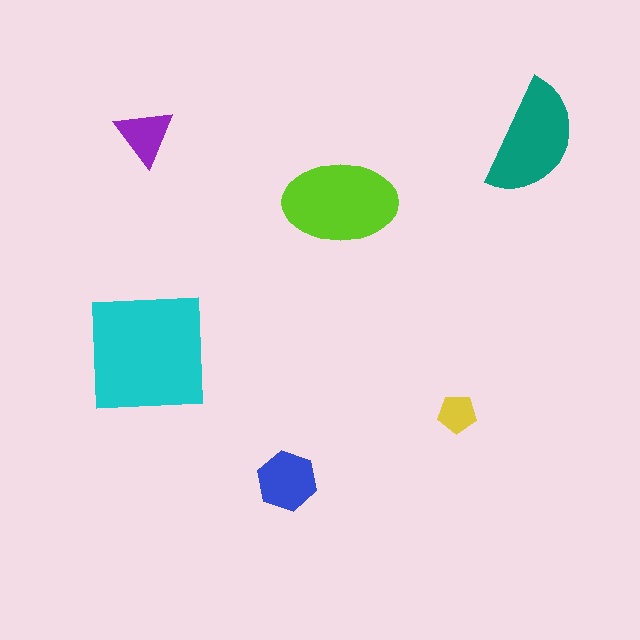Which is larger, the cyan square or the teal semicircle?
The cyan square.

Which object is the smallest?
The yellow pentagon.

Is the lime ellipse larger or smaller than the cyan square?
Smaller.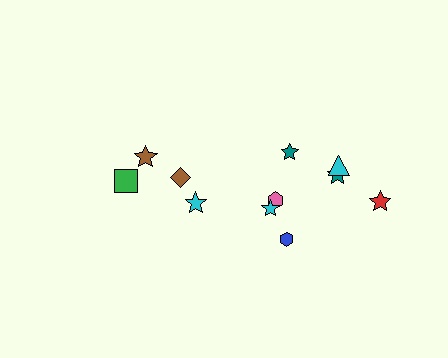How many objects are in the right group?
There are 7 objects.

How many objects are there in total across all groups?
There are 11 objects.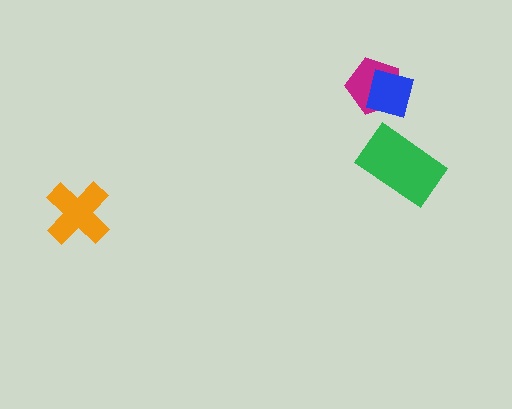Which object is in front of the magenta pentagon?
The blue square is in front of the magenta pentagon.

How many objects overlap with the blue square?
1 object overlaps with the blue square.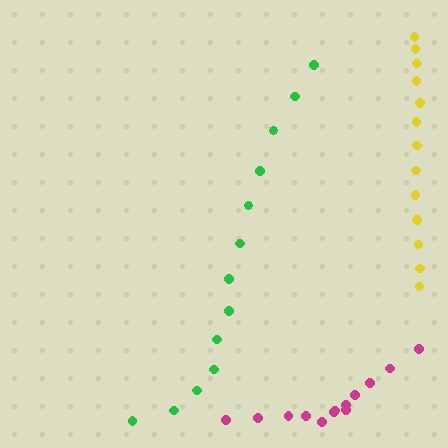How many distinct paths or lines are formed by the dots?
There are 3 distinct paths.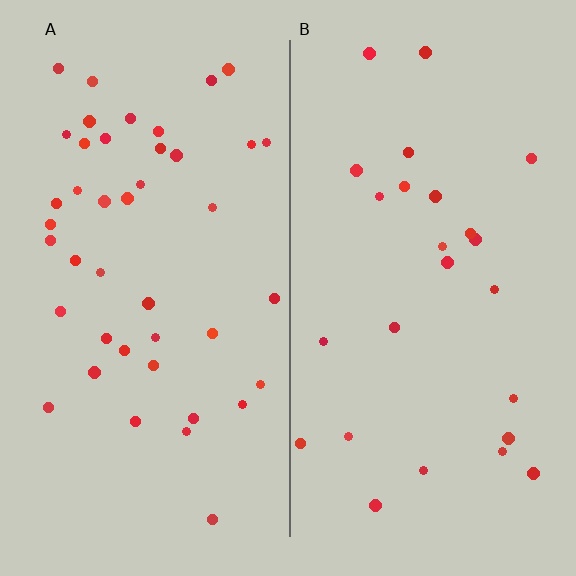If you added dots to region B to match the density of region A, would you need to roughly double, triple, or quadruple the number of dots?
Approximately double.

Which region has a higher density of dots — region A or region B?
A (the left).